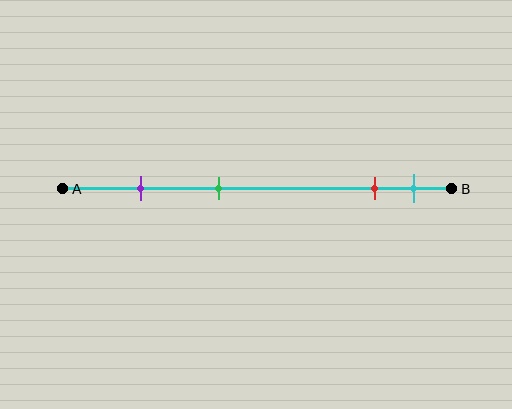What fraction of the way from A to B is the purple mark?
The purple mark is approximately 20% (0.2) of the way from A to B.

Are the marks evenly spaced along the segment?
No, the marks are not evenly spaced.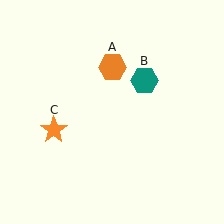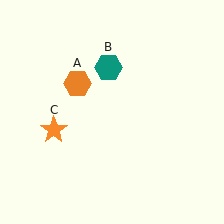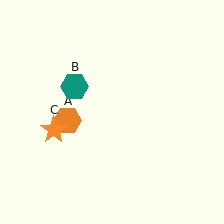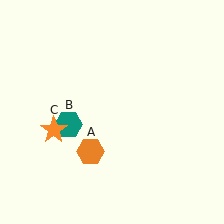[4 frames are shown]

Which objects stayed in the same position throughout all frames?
Orange star (object C) remained stationary.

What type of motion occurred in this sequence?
The orange hexagon (object A), teal hexagon (object B) rotated counterclockwise around the center of the scene.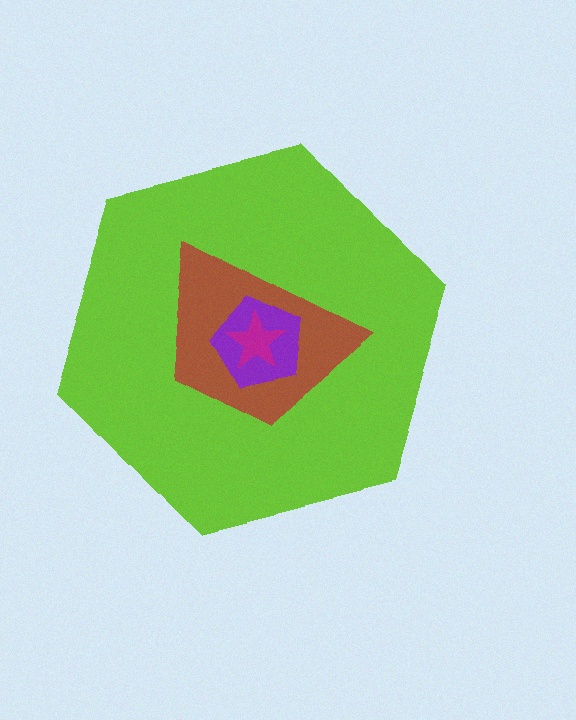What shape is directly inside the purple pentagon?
The magenta star.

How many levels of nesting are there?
4.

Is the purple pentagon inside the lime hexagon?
Yes.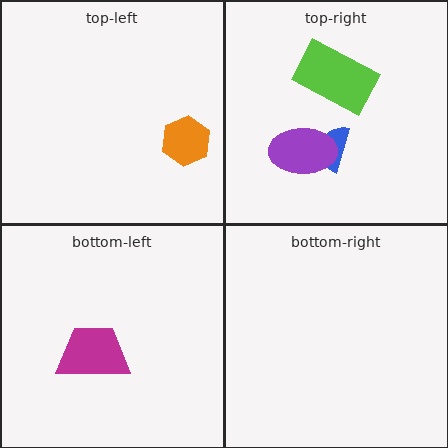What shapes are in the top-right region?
The lime rectangle, the blue semicircle, the purple ellipse.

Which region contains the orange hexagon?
The top-left region.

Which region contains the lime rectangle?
The top-right region.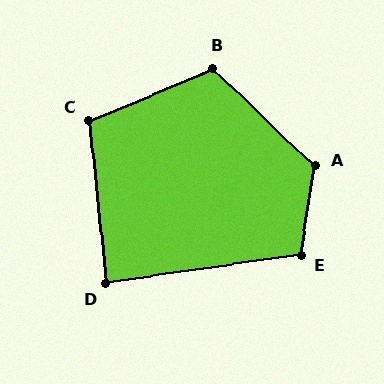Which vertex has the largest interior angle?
A, at approximately 125 degrees.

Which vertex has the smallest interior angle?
D, at approximately 88 degrees.